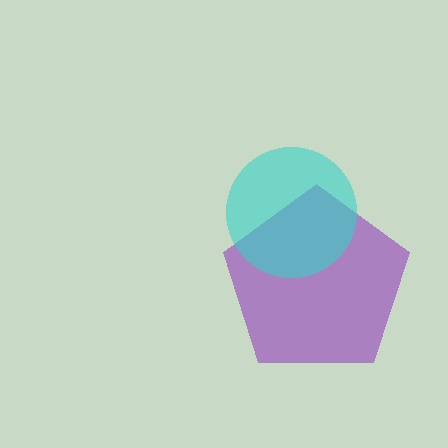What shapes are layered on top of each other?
The layered shapes are: a purple pentagon, a cyan circle.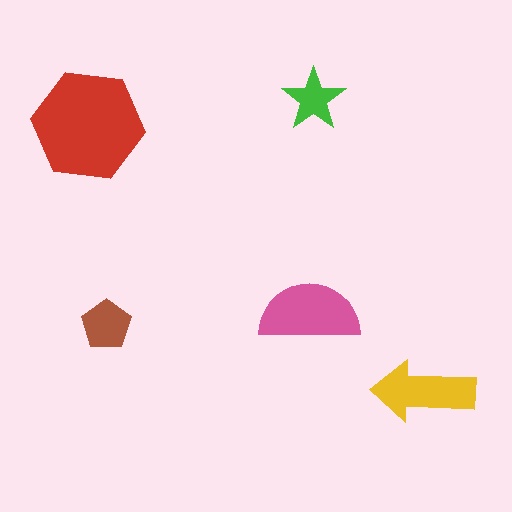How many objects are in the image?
There are 5 objects in the image.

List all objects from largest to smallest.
The red hexagon, the pink semicircle, the yellow arrow, the brown pentagon, the green star.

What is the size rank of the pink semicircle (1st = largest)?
2nd.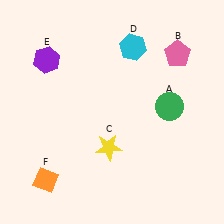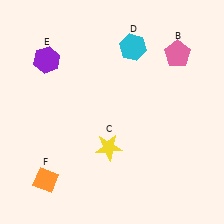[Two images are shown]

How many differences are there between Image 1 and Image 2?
There is 1 difference between the two images.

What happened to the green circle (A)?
The green circle (A) was removed in Image 2. It was in the top-right area of Image 1.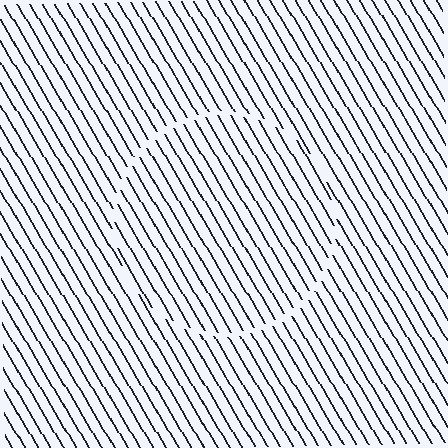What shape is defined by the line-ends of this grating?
An illusory circle. The interior of the shape contains the same grating, shifted by half a period — the contour is defined by the phase discontinuity where line-ends from the inner and outer gratings abut.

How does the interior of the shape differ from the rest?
The interior of the shape contains the same grating, shifted by half a period — the contour is defined by the phase discontinuity where line-ends from the inner and outer gratings abut.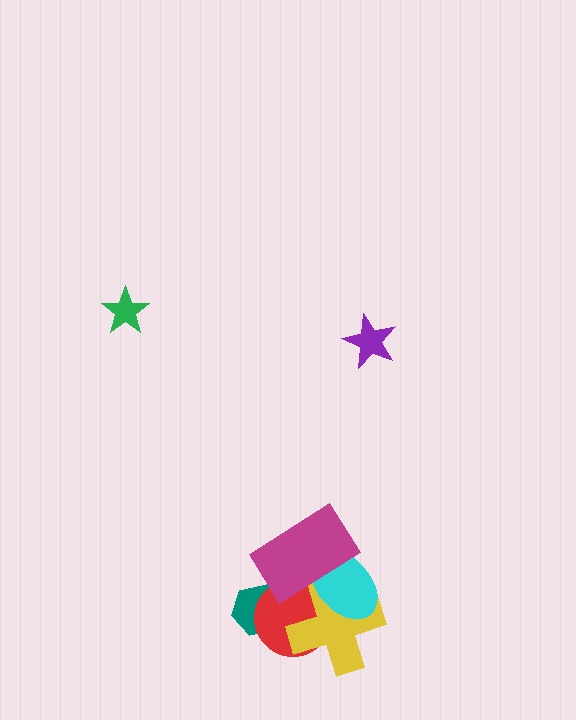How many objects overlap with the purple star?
0 objects overlap with the purple star.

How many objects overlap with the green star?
0 objects overlap with the green star.